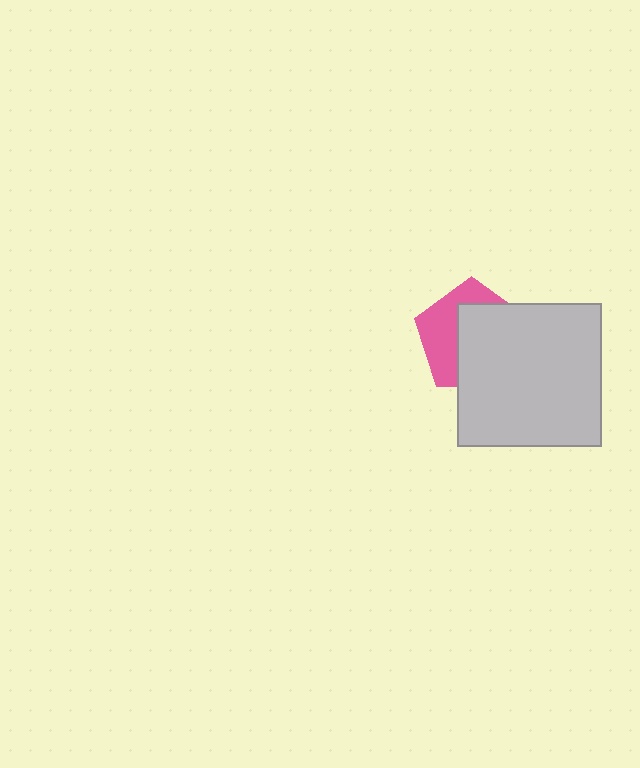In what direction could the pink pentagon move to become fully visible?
The pink pentagon could move toward the upper-left. That would shift it out from behind the light gray square entirely.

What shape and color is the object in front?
The object in front is a light gray square.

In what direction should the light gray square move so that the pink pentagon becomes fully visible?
The light gray square should move toward the lower-right. That is the shortest direction to clear the overlap and leave the pink pentagon fully visible.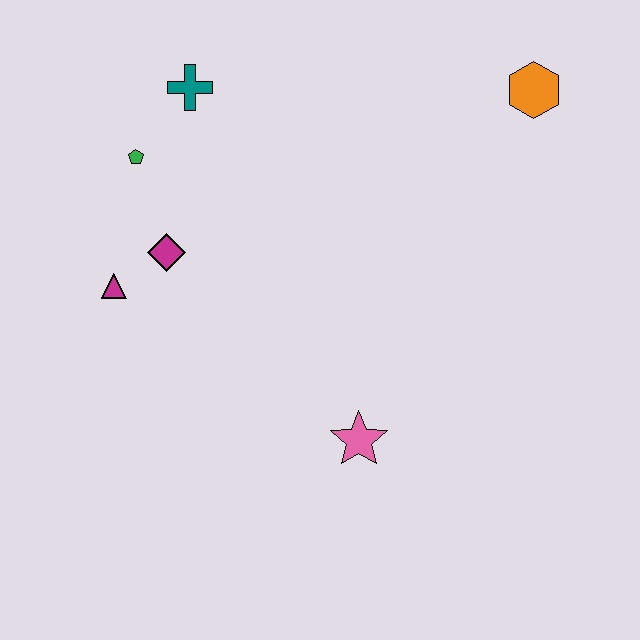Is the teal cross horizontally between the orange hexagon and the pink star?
No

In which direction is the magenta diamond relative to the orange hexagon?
The magenta diamond is to the left of the orange hexagon.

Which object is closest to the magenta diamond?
The magenta triangle is closest to the magenta diamond.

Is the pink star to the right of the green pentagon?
Yes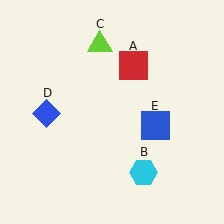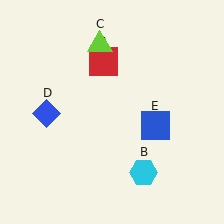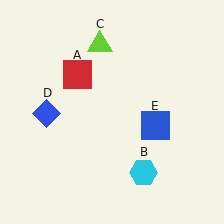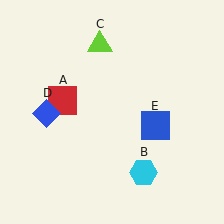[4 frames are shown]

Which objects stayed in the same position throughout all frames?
Cyan hexagon (object B) and lime triangle (object C) and blue diamond (object D) and blue square (object E) remained stationary.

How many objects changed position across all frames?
1 object changed position: red square (object A).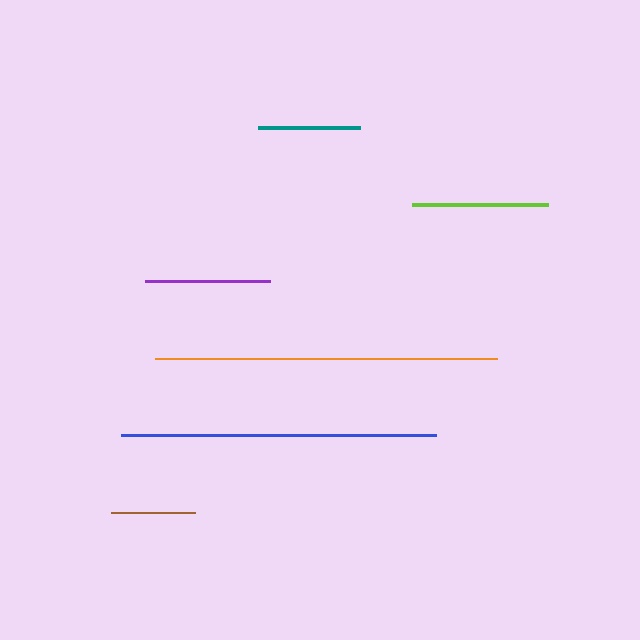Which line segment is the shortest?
The brown line is the shortest at approximately 84 pixels.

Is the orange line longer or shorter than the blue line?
The orange line is longer than the blue line.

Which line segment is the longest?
The orange line is the longest at approximately 342 pixels.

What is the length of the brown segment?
The brown segment is approximately 84 pixels long.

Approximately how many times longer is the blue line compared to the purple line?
The blue line is approximately 2.5 times the length of the purple line.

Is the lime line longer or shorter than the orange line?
The orange line is longer than the lime line.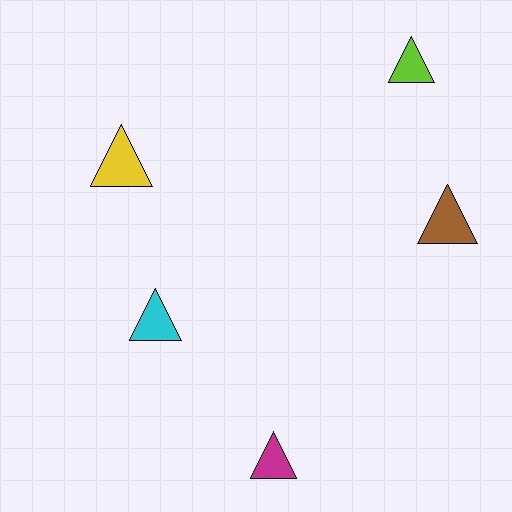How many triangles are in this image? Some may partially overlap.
There are 5 triangles.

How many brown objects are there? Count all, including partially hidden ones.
There is 1 brown object.